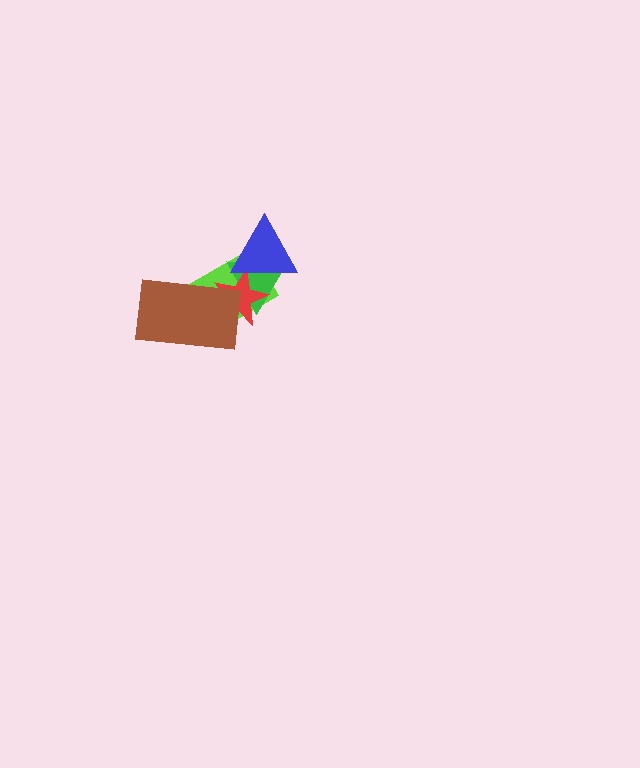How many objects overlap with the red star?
4 objects overlap with the red star.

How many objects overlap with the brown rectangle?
2 objects overlap with the brown rectangle.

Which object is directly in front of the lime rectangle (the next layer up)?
The green triangle is directly in front of the lime rectangle.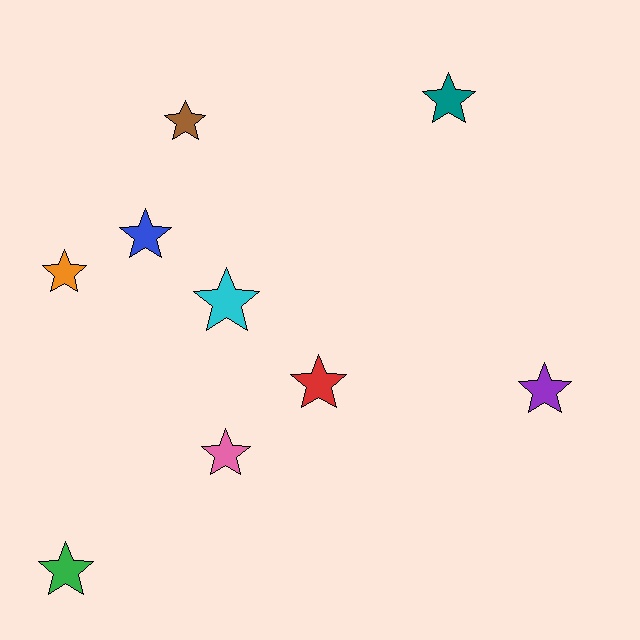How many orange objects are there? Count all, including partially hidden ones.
There is 1 orange object.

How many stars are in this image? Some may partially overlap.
There are 9 stars.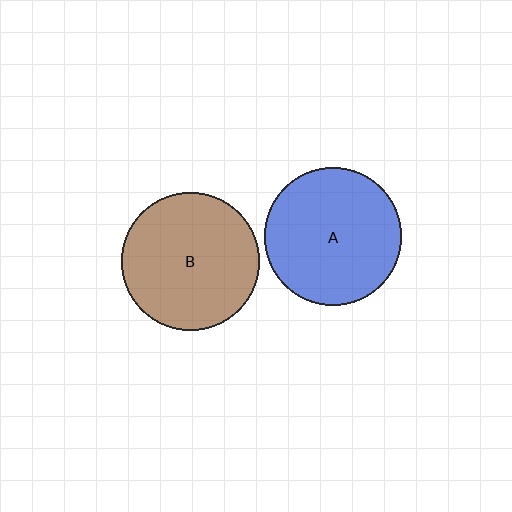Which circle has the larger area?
Circle B (brown).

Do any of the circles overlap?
No, none of the circles overlap.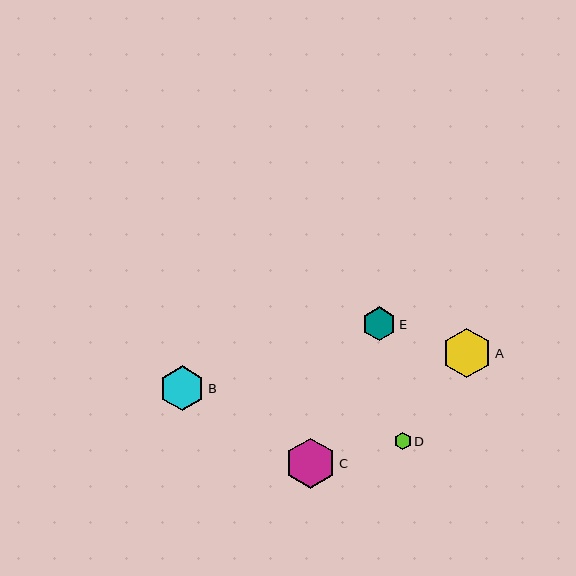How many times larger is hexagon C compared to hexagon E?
Hexagon C is approximately 1.5 times the size of hexagon E.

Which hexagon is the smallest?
Hexagon D is the smallest with a size of approximately 17 pixels.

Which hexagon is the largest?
Hexagon C is the largest with a size of approximately 50 pixels.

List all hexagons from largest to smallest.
From largest to smallest: C, A, B, E, D.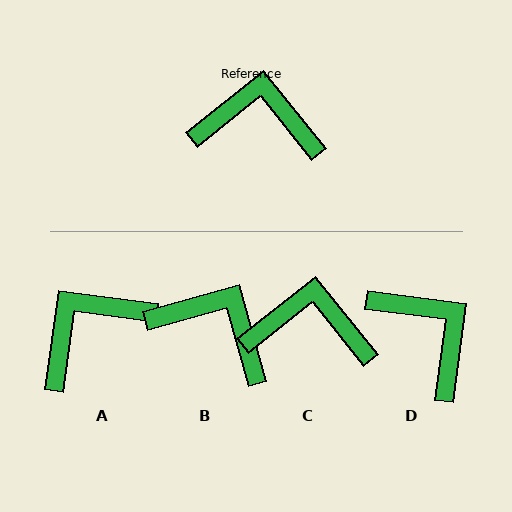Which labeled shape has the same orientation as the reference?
C.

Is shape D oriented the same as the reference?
No, it is off by about 46 degrees.